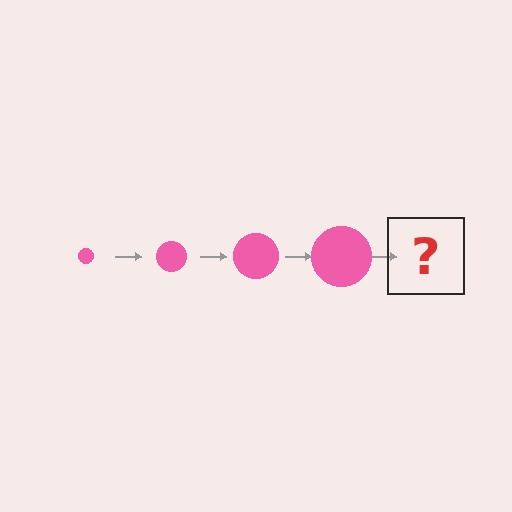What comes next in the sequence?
The next element should be a pink circle, larger than the previous one.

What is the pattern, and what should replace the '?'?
The pattern is that the circle gets progressively larger each step. The '?' should be a pink circle, larger than the previous one.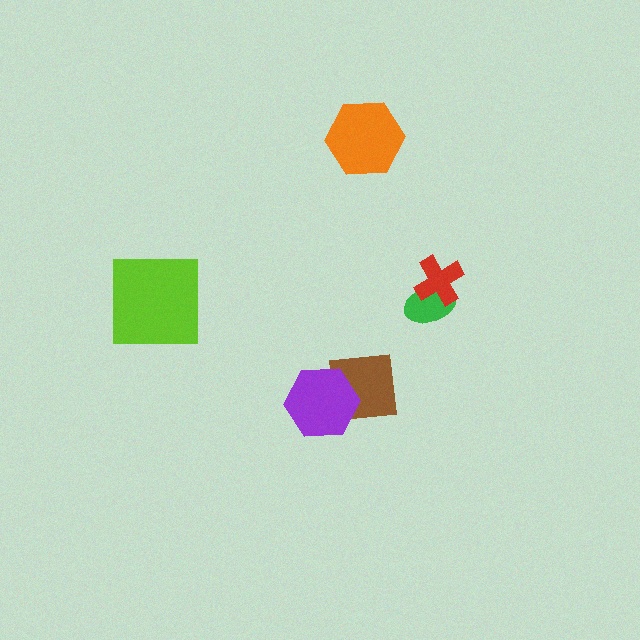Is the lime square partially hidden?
No, no other shape covers it.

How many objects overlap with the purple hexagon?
1 object overlaps with the purple hexagon.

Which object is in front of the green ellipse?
The red cross is in front of the green ellipse.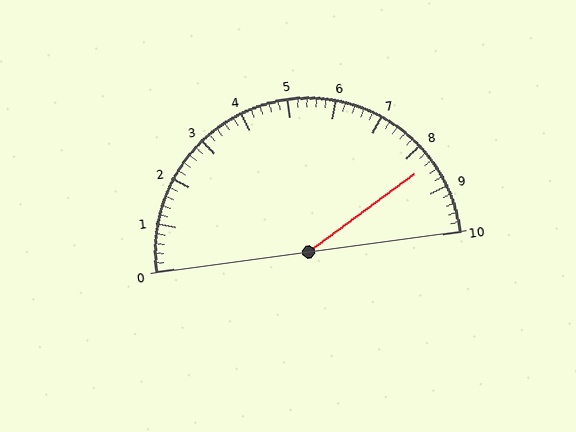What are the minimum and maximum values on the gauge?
The gauge ranges from 0 to 10.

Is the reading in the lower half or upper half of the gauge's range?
The reading is in the upper half of the range (0 to 10).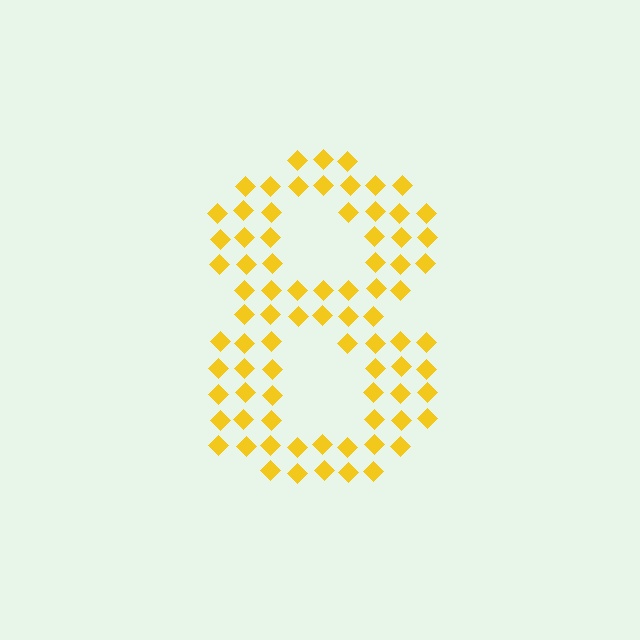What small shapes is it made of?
It is made of small diamonds.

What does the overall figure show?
The overall figure shows the digit 8.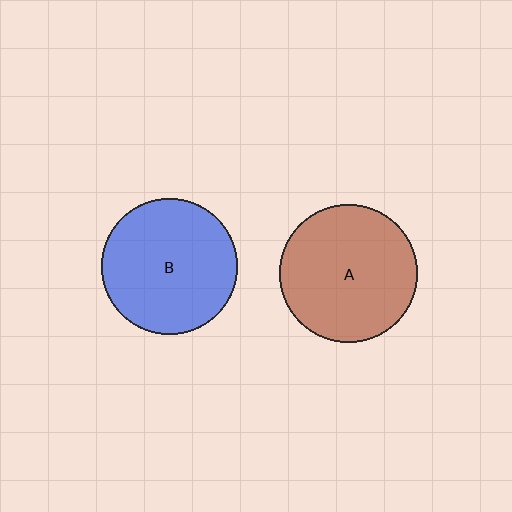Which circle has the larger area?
Circle A (brown).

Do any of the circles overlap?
No, none of the circles overlap.